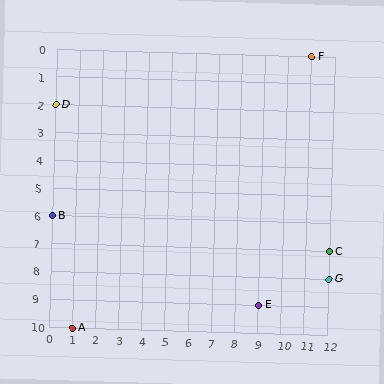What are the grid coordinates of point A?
Point A is at grid coordinates (1, 10).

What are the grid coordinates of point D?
Point D is at grid coordinates (0, 2).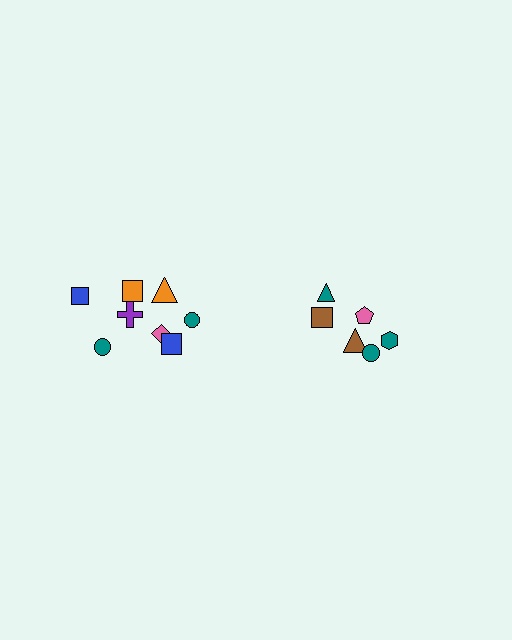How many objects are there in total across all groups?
There are 14 objects.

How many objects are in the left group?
There are 8 objects.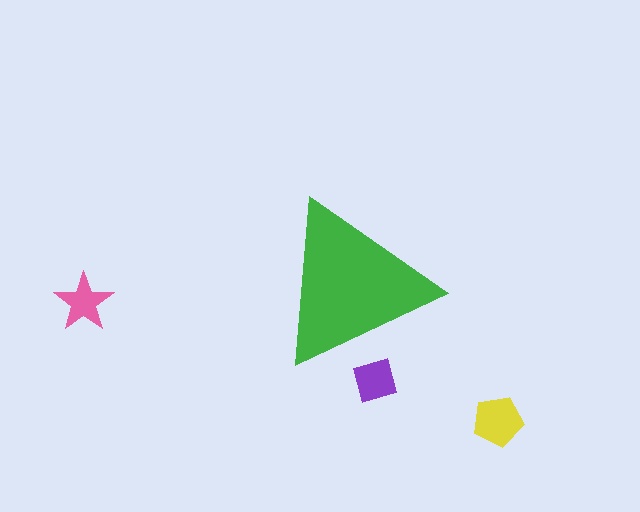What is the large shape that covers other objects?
A green triangle.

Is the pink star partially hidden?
No, the pink star is fully visible.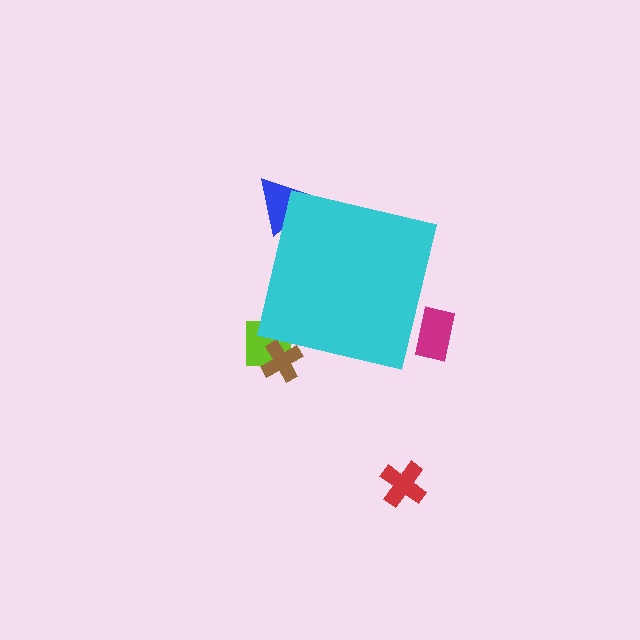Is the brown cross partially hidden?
Yes, the brown cross is partially hidden behind the cyan square.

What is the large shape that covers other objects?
A cyan square.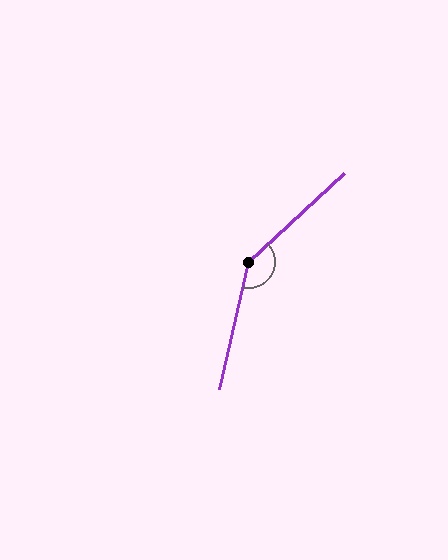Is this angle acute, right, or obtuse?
It is obtuse.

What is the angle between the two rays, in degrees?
Approximately 145 degrees.